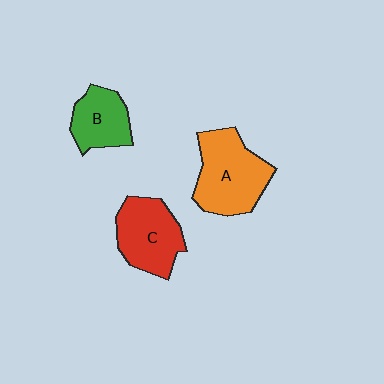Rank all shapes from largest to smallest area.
From largest to smallest: A (orange), C (red), B (green).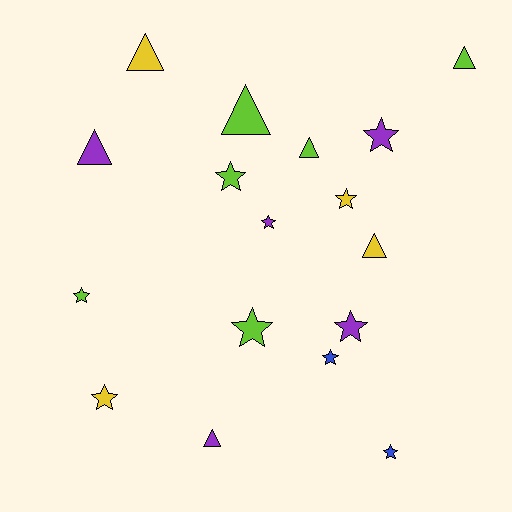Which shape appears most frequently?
Star, with 10 objects.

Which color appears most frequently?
Lime, with 6 objects.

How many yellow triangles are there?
There are 2 yellow triangles.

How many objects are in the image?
There are 17 objects.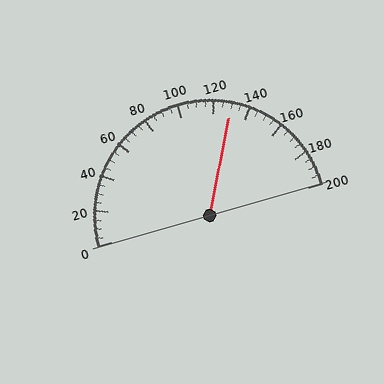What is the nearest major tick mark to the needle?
The nearest major tick mark is 120.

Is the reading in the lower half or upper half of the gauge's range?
The reading is in the upper half of the range (0 to 200).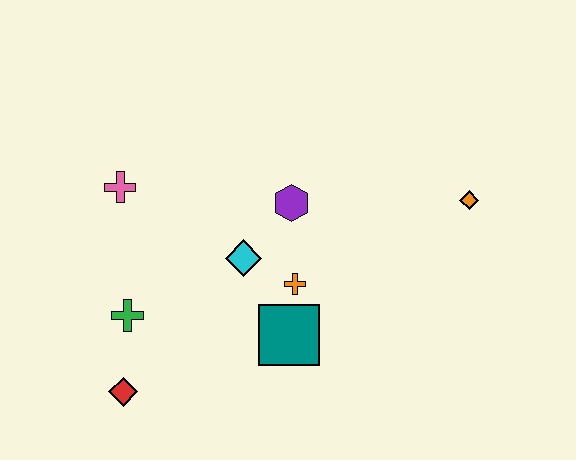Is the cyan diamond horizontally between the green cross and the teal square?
Yes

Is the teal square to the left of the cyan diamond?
No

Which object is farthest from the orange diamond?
The red diamond is farthest from the orange diamond.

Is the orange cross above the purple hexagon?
No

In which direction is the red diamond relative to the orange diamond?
The red diamond is to the left of the orange diamond.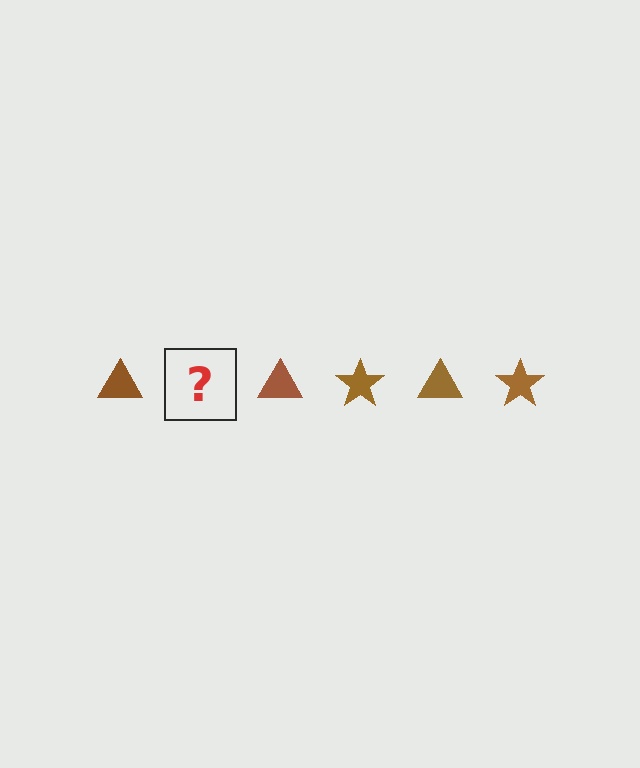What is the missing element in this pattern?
The missing element is a brown star.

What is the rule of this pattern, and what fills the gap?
The rule is that the pattern cycles through triangle, star shapes in brown. The gap should be filled with a brown star.